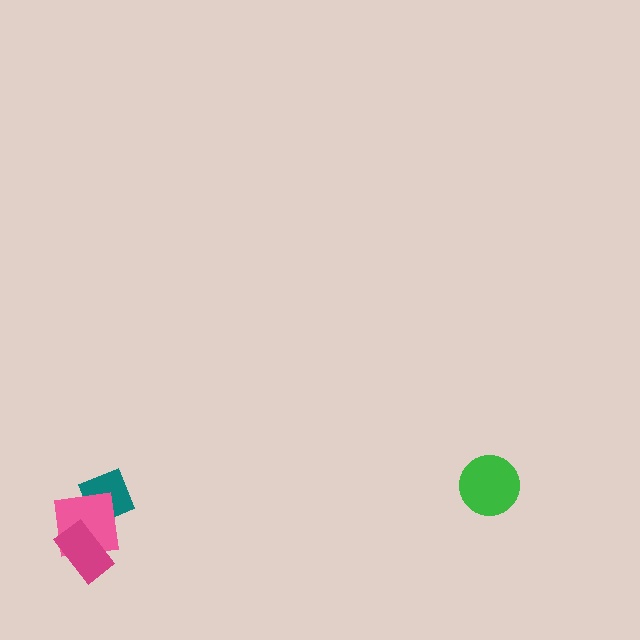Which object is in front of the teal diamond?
The pink square is in front of the teal diamond.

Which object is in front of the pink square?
The magenta rectangle is in front of the pink square.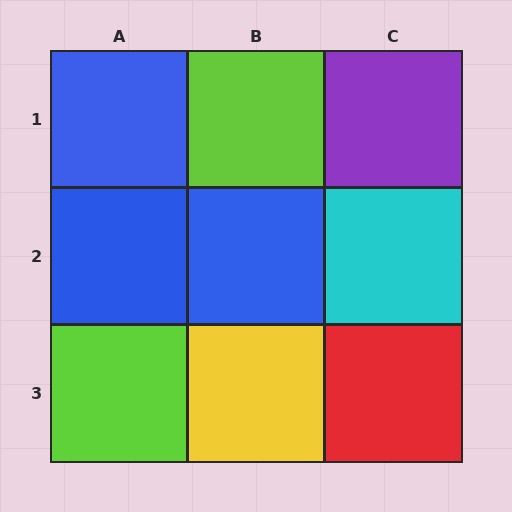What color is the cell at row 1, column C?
Purple.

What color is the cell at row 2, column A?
Blue.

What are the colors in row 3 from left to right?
Lime, yellow, red.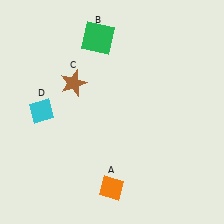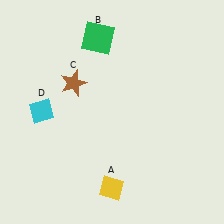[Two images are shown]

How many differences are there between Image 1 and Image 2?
There is 1 difference between the two images.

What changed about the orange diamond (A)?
In Image 1, A is orange. In Image 2, it changed to yellow.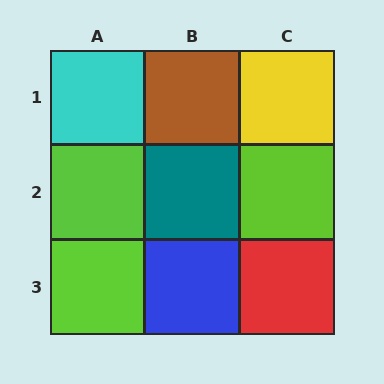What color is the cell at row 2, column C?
Lime.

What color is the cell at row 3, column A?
Lime.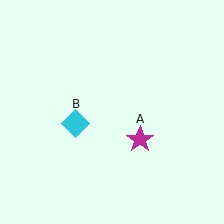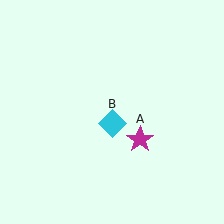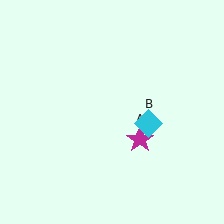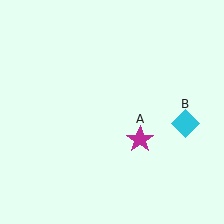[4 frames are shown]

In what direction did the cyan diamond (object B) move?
The cyan diamond (object B) moved right.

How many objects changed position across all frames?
1 object changed position: cyan diamond (object B).